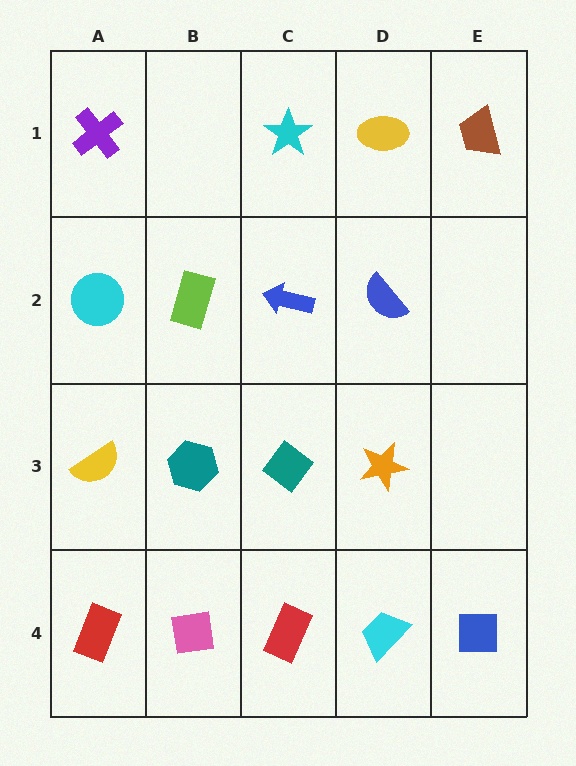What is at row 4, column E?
A blue square.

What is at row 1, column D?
A yellow ellipse.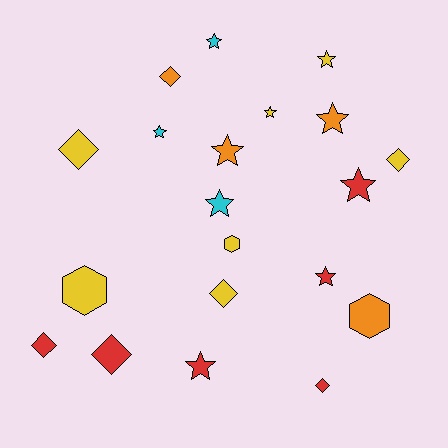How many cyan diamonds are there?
There are no cyan diamonds.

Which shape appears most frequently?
Star, with 10 objects.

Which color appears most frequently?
Yellow, with 7 objects.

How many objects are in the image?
There are 20 objects.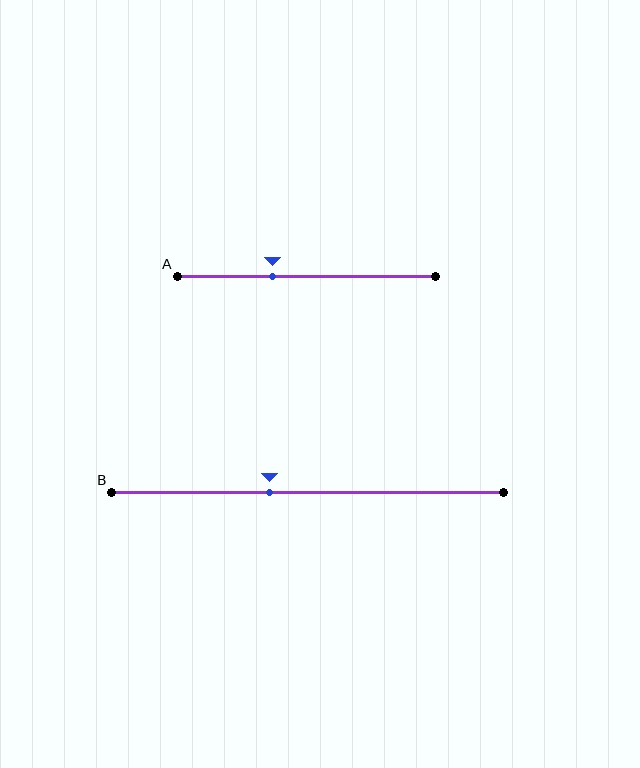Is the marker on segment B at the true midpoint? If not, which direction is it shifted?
No, the marker on segment B is shifted to the left by about 10% of the segment length.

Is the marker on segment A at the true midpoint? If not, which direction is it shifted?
No, the marker on segment A is shifted to the left by about 13% of the segment length.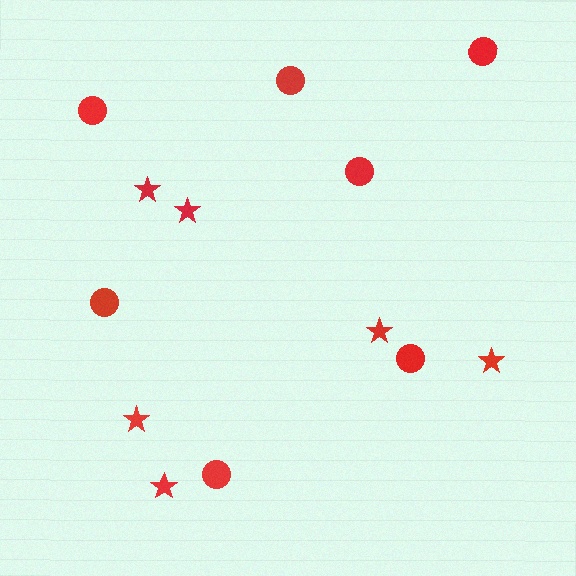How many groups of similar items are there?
There are 2 groups: one group of stars (6) and one group of circles (7).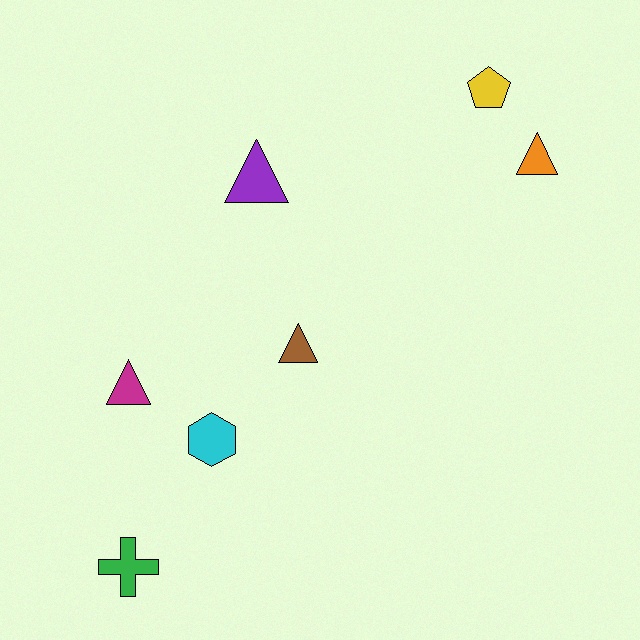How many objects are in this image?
There are 7 objects.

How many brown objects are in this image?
There is 1 brown object.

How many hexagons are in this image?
There is 1 hexagon.